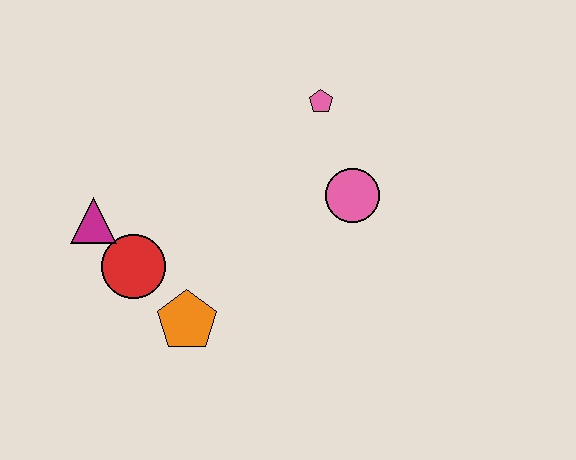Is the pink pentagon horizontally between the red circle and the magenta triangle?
No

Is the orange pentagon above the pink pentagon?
No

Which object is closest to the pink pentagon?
The pink circle is closest to the pink pentagon.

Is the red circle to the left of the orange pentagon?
Yes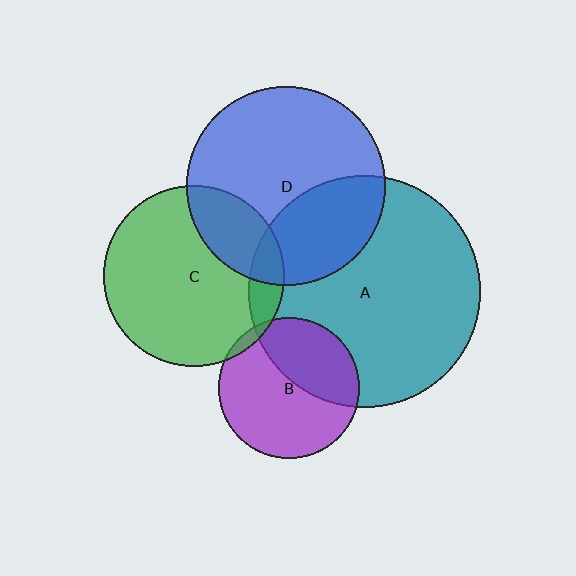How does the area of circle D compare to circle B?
Approximately 2.0 times.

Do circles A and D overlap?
Yes.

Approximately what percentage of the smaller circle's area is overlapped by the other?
Approximately 30%.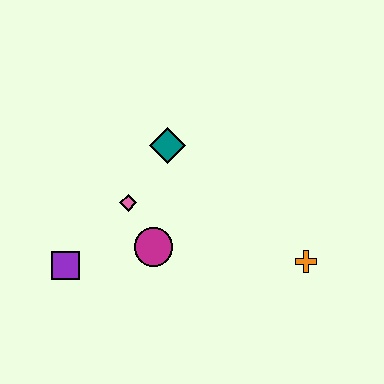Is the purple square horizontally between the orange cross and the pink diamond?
No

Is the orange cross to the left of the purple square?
No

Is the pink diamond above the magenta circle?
Yes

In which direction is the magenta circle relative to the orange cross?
The magenta circle is to the left of the orange cross.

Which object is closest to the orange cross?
The magenta circle is closest to the orange cross.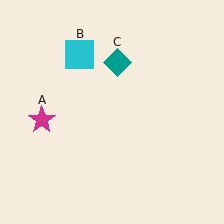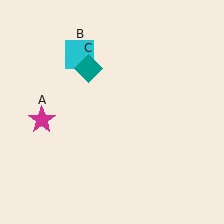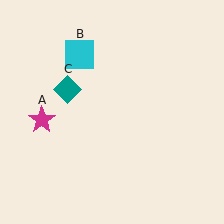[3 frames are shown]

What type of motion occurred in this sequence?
The teal diamond (object C) rotated counterclockwise around the center of the scene.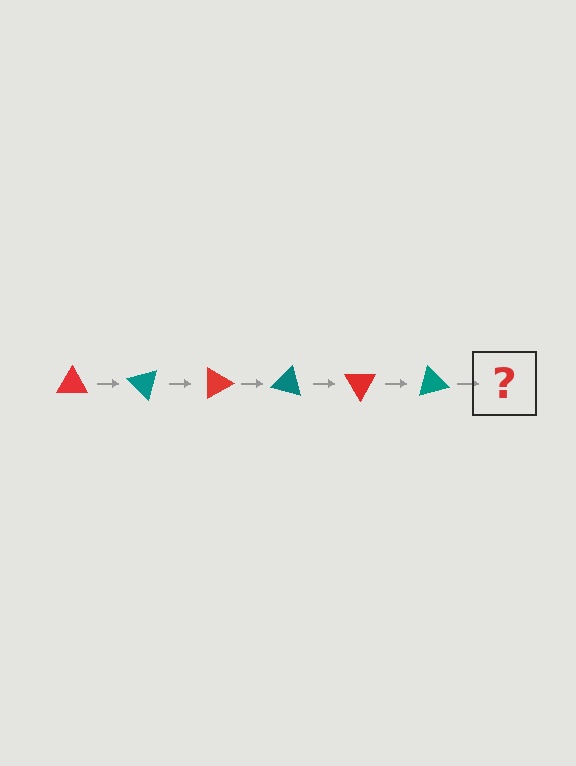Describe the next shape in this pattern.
It should be a red triangle, rotated 270 degrees from the start.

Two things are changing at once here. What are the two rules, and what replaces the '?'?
The two rules are that it rotates 45 degrees each step and the color cycles through red and teal. The '?' should be a red triangle, rotated 270 degrees from the start.